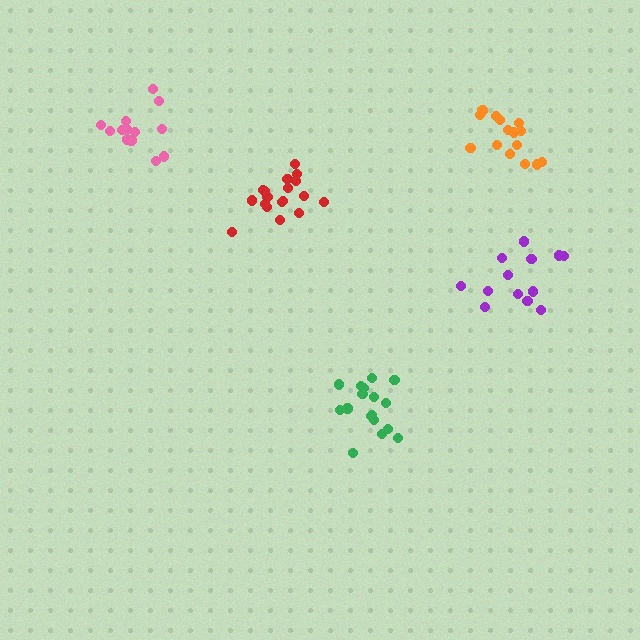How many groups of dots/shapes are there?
There are 5 groups.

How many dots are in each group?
Group 1: 15 dots, Group 2: 17 dots, Group 3: 13 dots, Group 4: 14 dots, Group 5: 18 dots (77 total).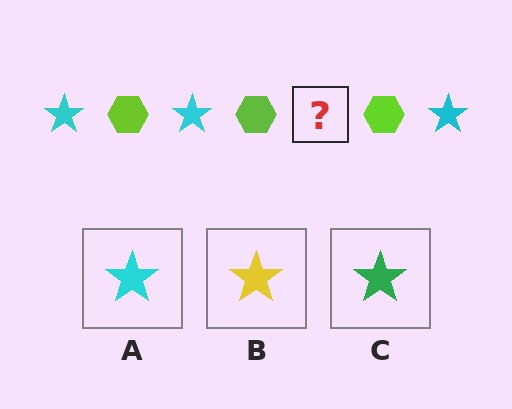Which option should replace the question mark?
Option A.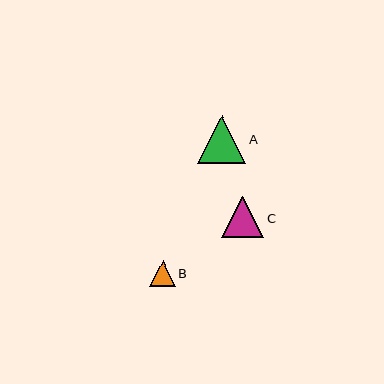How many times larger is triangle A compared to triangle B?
Triangle A is approximately 1.8 times the size of triangle B.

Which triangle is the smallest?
Triangle B is the smallest with a size of approximately 26 pixels.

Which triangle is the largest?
Triangle A is the largest with a size of approximately 48 pixels.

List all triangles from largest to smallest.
From largest to smallest: A, C, B.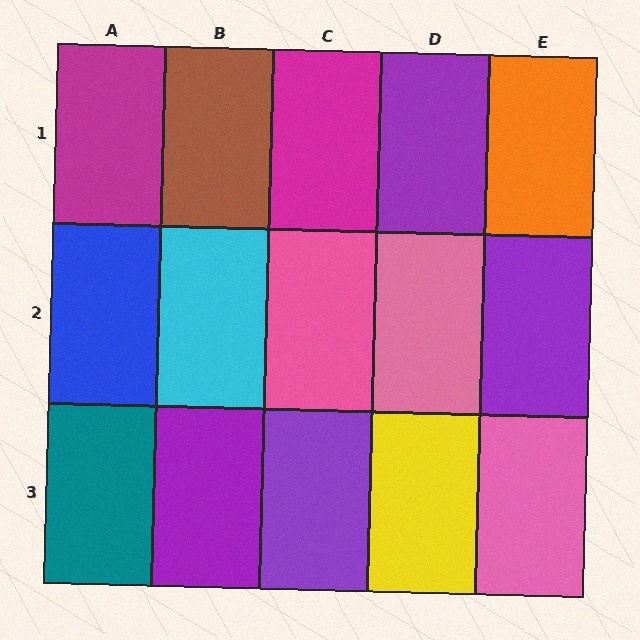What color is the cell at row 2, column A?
Blue.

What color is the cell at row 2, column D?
Pink.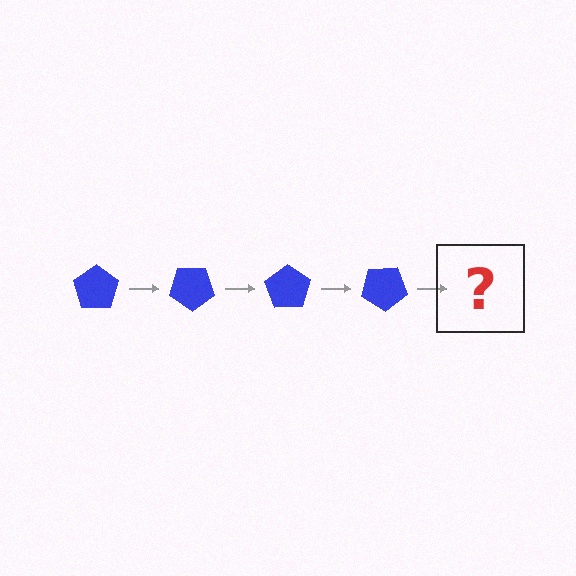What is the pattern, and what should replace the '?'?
The pattern is that the pentagon rotates 35 degrees each step. The '?' should be a blue pentagon rotated 140 degrees.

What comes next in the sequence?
The next element should be a blue pentagon rotated 140 degrees.